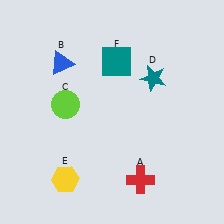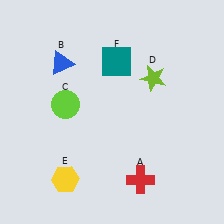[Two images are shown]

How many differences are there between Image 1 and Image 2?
There is 1 difference between the two images.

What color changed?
The star (D) changed from teal in Image 1 to lime in Image 2.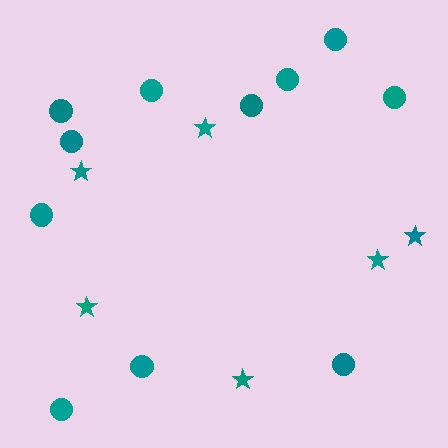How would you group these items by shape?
There are 2 groups: one group of circles (11) and one group of stars (6).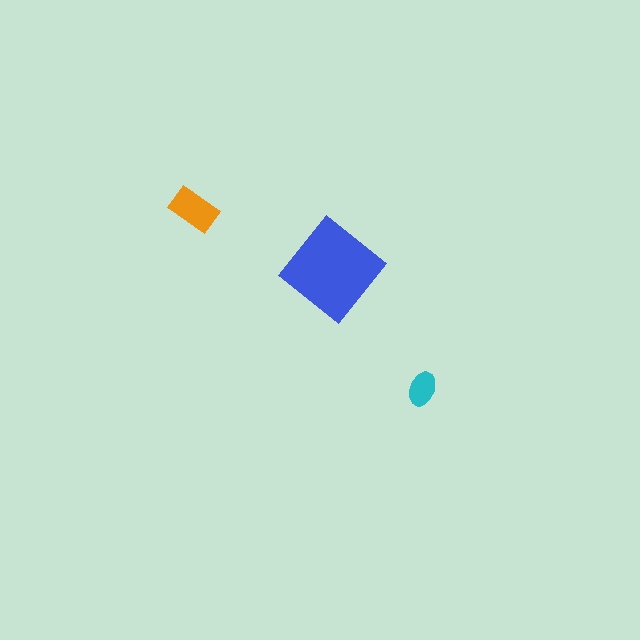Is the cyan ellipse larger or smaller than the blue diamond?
Smaller.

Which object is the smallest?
The cyan ellipse.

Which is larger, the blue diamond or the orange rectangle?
The blue diamond.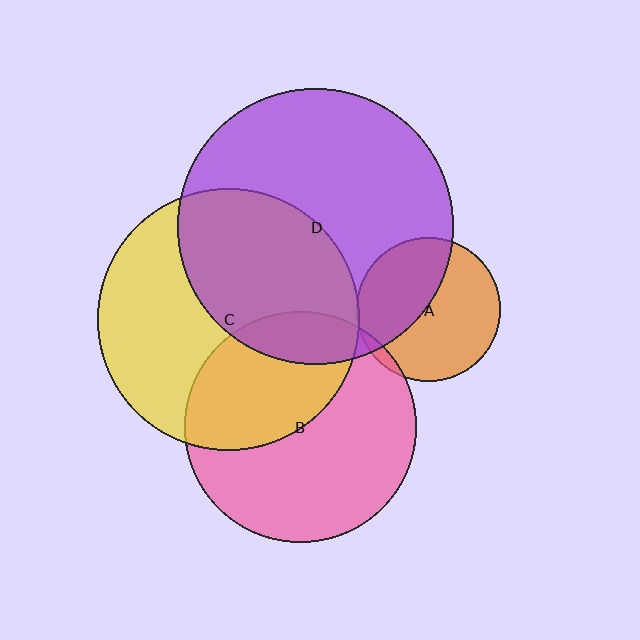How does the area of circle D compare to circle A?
Approximately 3.7 times.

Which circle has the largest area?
Circle D (purple).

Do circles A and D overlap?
Yes.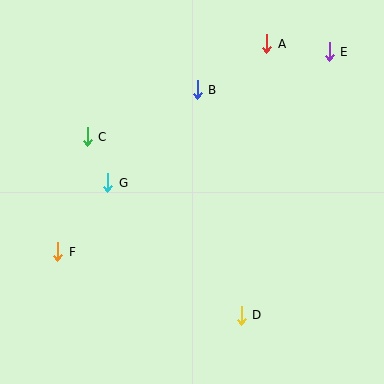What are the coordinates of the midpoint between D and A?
The midpoint between D and A is at (254, 180).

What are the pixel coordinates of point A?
Point A is at (267, 44).